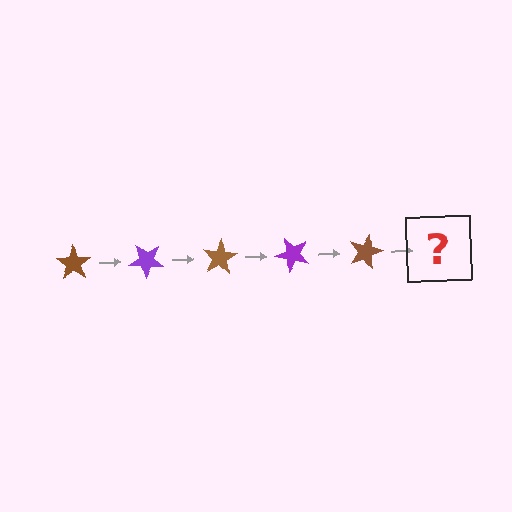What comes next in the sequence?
The next element should be a purple star, rotated 200 degrees from the start.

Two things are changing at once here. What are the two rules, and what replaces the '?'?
The two rules are that it rotates 40 degrees each step and the color cycles through brown and purple. The '?' should be a purple star, rotated 200 degrees from the start.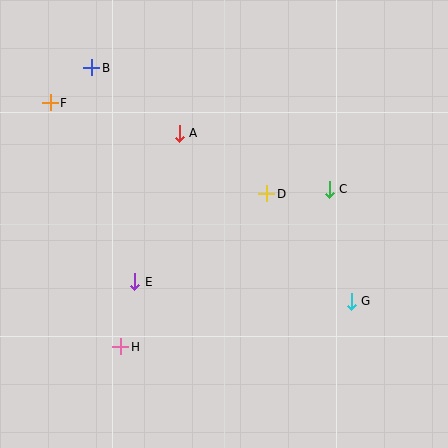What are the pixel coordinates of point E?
Point E is at (135, 282).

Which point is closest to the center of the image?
Point D at (267, 194) is closest to the center.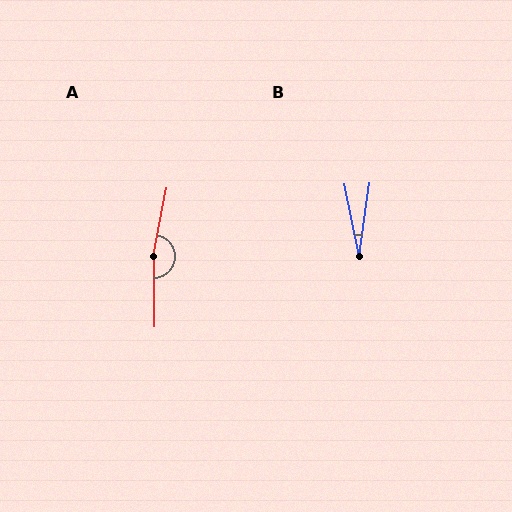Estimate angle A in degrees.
Approximately 169 degrees.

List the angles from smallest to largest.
B (20°), A (169°).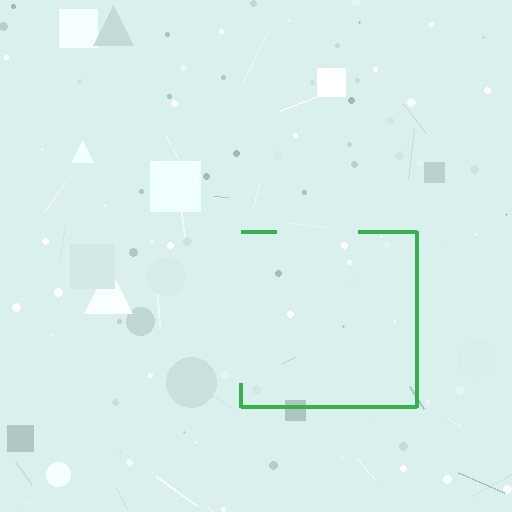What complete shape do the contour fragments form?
The contour fragments form a square.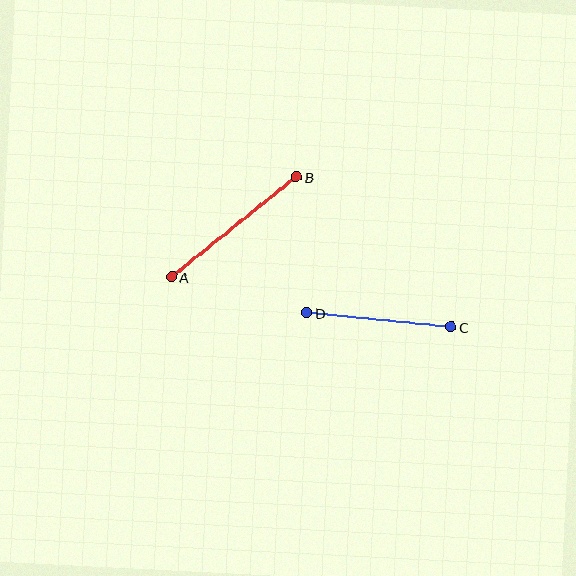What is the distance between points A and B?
The distance is approximately 160 pixels.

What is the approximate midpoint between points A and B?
The midpoint is at approximately (234, 227) pixels.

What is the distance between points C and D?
The distance is approximately 145 pixels.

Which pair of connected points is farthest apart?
Points A and B are farthest apart.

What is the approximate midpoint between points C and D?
The midpoint is at approximately (379, 320) pixels.